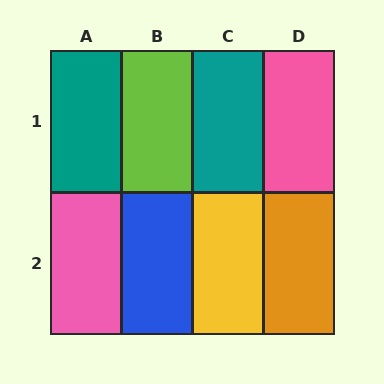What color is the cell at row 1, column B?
Lime.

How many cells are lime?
1 cell is lime.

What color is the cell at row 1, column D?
Pink.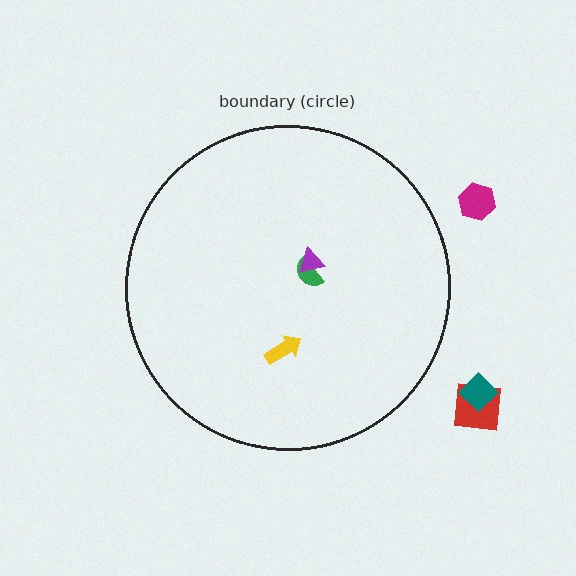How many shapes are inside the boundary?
3 inside, 3 outside.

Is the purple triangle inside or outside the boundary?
Inside.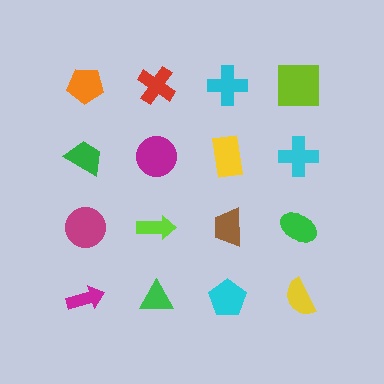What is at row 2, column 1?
A green trapezoid.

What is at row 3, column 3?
A brown trapezoid.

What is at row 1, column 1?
An orange pentagon.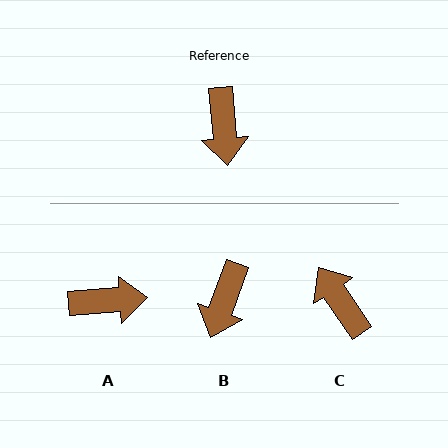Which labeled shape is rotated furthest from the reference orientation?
C, about 151 degrees away.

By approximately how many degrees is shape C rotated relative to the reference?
Approximately 151 degrees clockwise.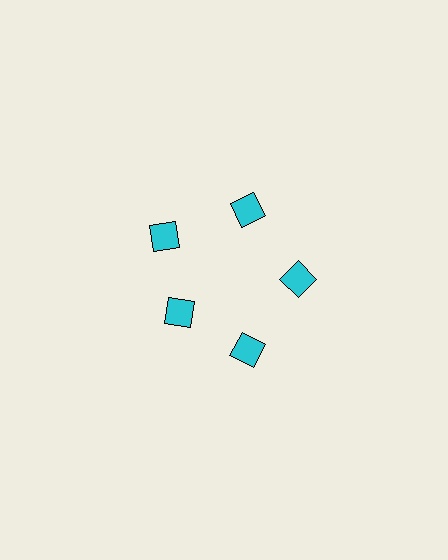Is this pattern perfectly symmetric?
No. The 5 cyan diamonds are arranged in a ring, but one element near the 8 o'clock position is pulled inward toward the center, breaking the 5-fold rotational symmetry.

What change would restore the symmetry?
The symmetry would be restored by moving it outward, back onto the ring so that all 5 diamonds sit at equal angles and equal distance from the center.